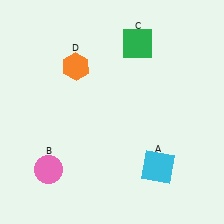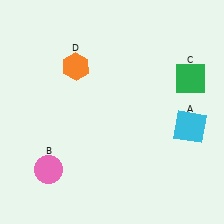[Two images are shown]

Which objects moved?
The objects that moved are: the cyan square (A), the green square (C).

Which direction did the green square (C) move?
The green square (C) moved right.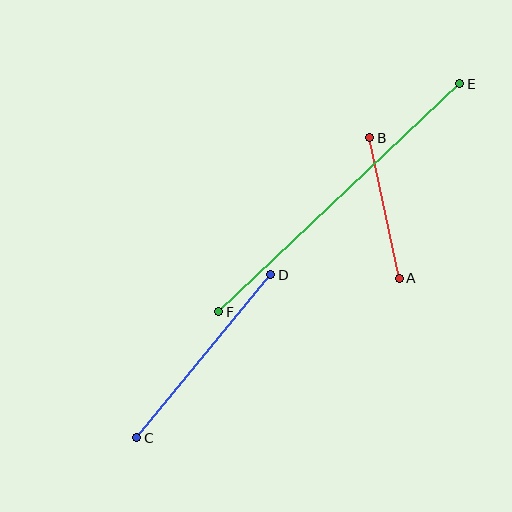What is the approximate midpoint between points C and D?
The midpoint is at approximately (204, 356) pixels.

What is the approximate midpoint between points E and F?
The midpoint is at approximately (339, 198) pixels.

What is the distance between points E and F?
The distance is approximately 332 pixels.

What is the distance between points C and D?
The distance is approximately 211 pixels.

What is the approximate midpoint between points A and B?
The midpoint is at approximately (384, 208) pixels.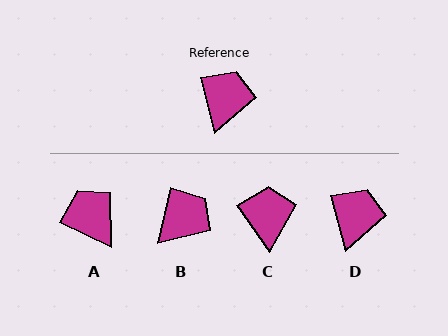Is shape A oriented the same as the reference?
No, it is off by about 51 degrees.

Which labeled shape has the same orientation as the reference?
D.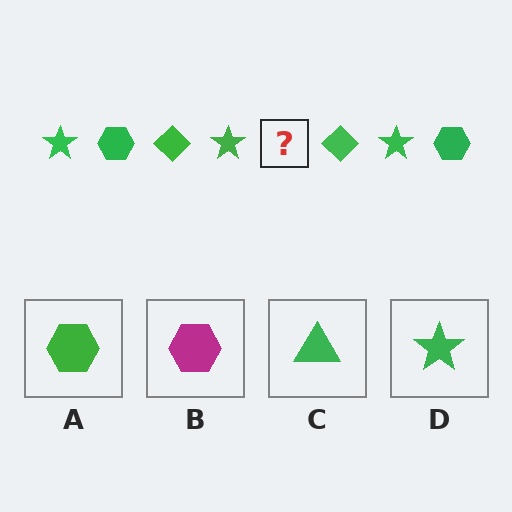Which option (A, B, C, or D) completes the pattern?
A.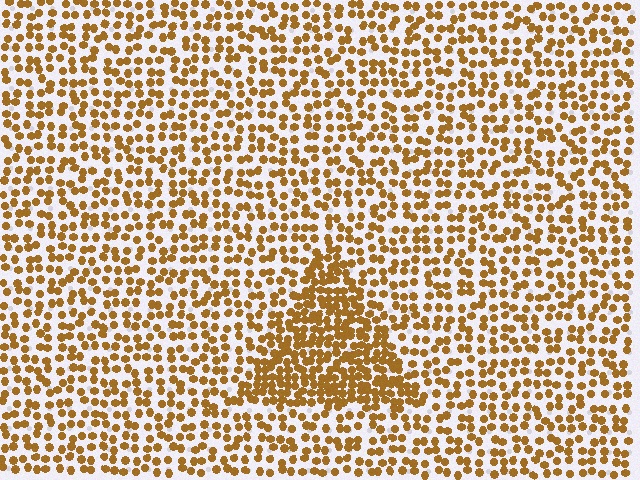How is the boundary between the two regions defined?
The boundary is defined by a change in element density (approximately 2.0x ratio). All elements are the same color, size, and shape.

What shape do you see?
I see a triangle.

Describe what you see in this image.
The image contains small brown elements arranged at two different densities. A triangle-shaped region is visible where the elements are more densely packed than the surrounding area.